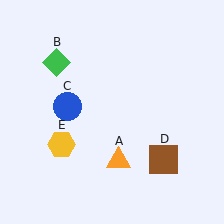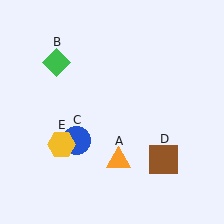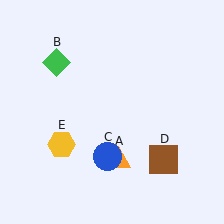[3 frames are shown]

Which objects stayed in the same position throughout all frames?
Orange triangle (object A) and green diamond (object B) and brown square (object D) and yellow hexagon (object E) remained stationary.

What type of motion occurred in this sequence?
The blue circle (object C) rotated counterclockwise around the center of the scene.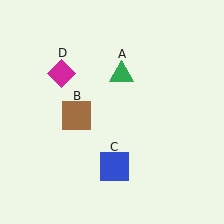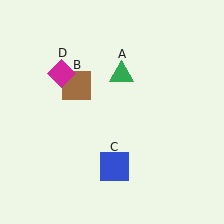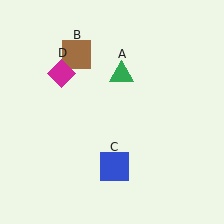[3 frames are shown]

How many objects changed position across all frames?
1 object changed position: brown square (object B).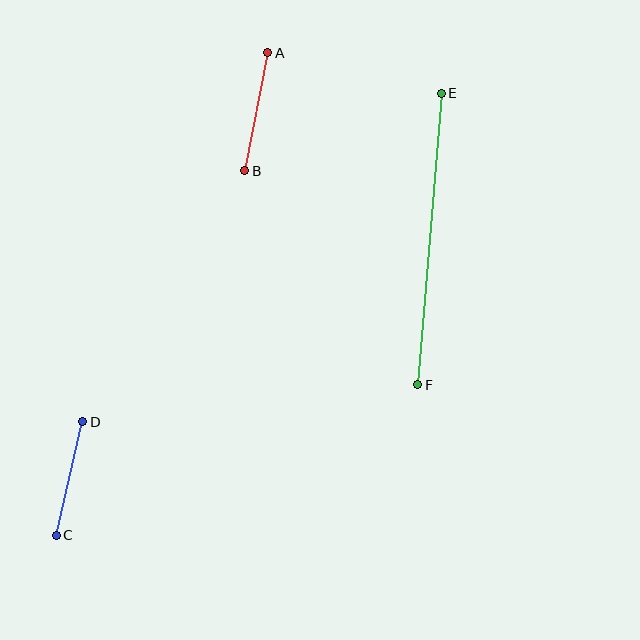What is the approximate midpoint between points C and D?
The midpoint is at approximately (69, 479) pixels.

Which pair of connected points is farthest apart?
Points E and F are farthest apart.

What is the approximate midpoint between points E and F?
The midpoint is at approximately (430, 239) pixels.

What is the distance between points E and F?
The distance is approximately 292 pixels.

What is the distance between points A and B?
The distance is approximately 120 pixels.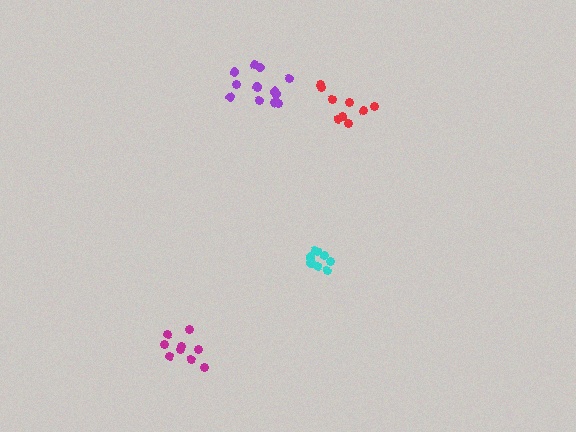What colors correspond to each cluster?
The clusters are colored: red, cyan, magenta, purple.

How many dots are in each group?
Group 1: 9 dots, Group 2: 9 dots, Group 3: 9 dots, Group 4: 14 dots (41 total).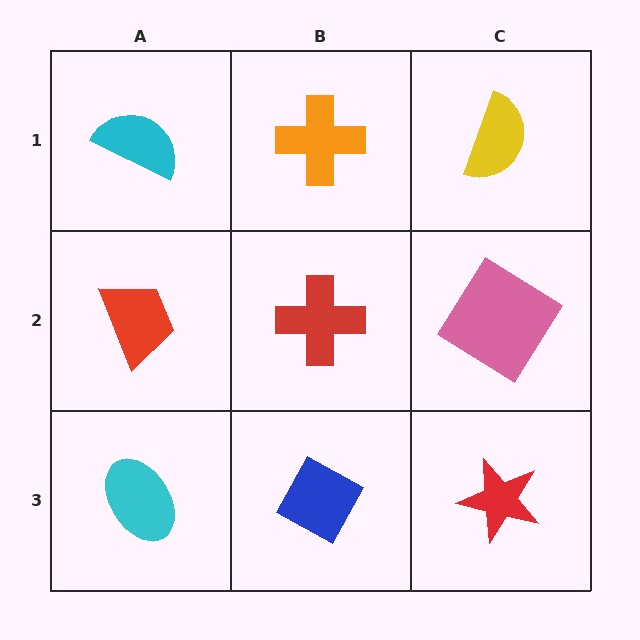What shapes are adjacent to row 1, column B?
A red cross (row 2, column B), a cyan semicircle (row 1, column A), a yellow semicircle (row 1, column C).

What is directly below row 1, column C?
A pink diamond.